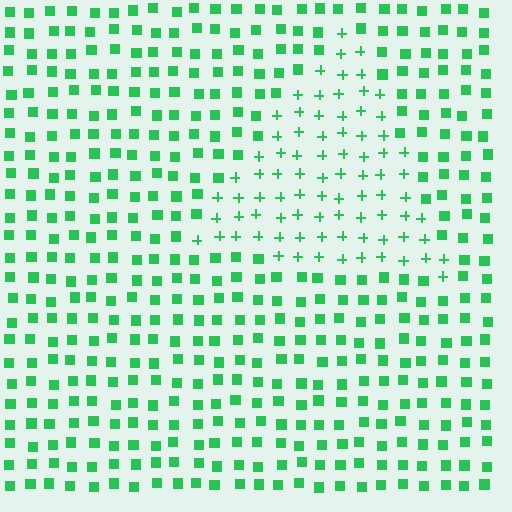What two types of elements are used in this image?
The image uses plus signs inside the triangle region and squares outside it.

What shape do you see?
I see a triangle.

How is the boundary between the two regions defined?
The boundary is defined by a change in element shape: plus signs inside vs. squares outside. All elements share the same color and spacing.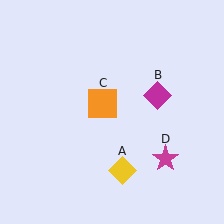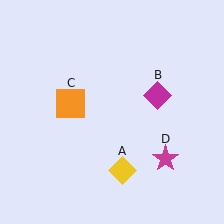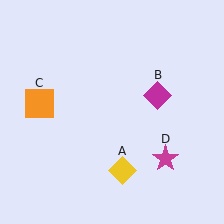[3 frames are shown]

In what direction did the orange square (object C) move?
The orange square (object C) moved left.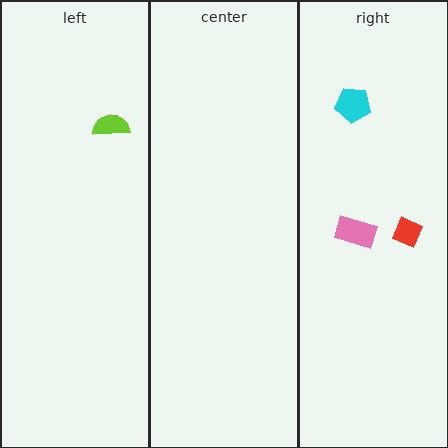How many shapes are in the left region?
1.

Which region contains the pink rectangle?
The right region.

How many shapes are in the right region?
3.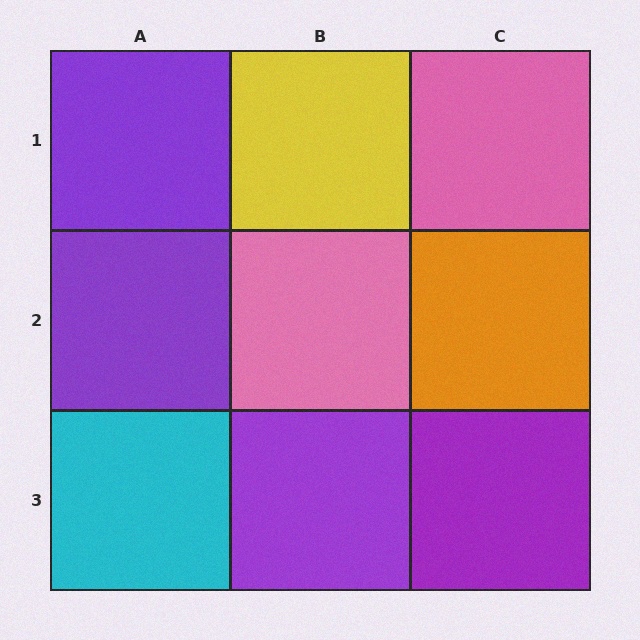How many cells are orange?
1 cell is orange.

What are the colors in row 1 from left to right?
Purple, yellow, pink.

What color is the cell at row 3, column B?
Purple.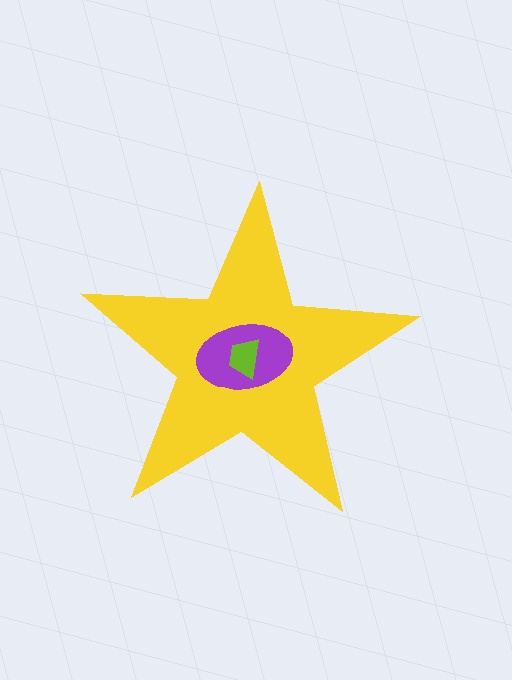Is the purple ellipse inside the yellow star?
Yes.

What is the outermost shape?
The yellow star.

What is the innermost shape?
The lime trapezoid.